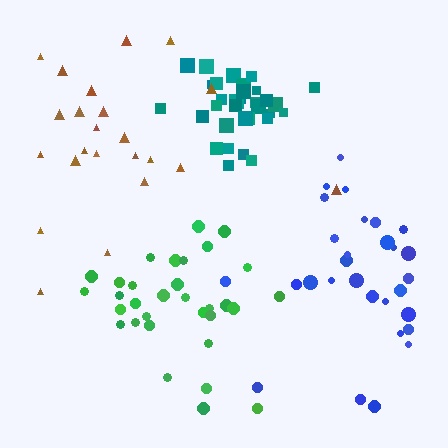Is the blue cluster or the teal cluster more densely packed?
Teal.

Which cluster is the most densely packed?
Teal.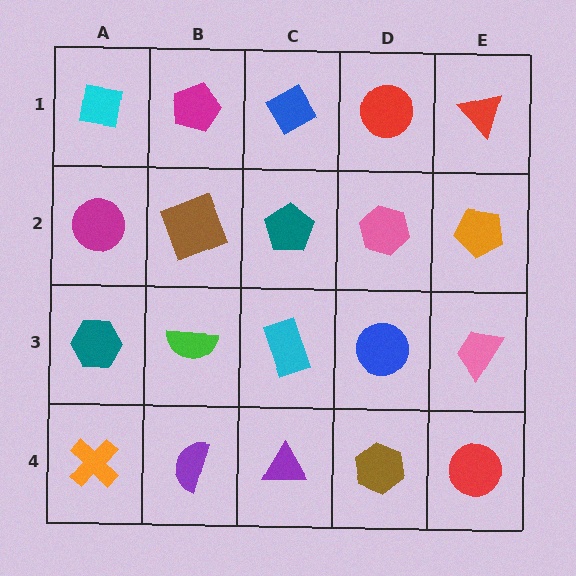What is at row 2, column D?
A pink hexagon.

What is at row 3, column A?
A teal hexagon.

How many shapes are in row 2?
5 shapes.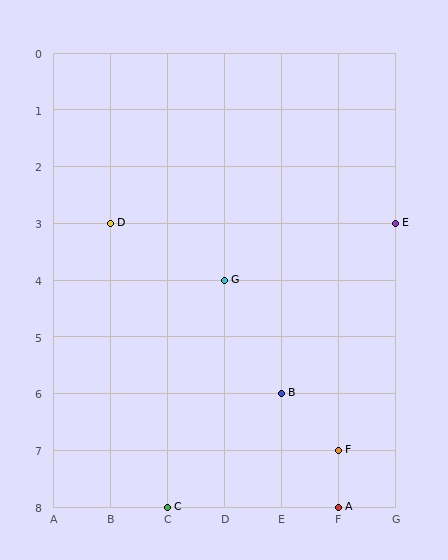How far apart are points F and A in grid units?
Points F and A are 1 row apart.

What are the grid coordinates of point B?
Point B is at grid coordinates (E, 6).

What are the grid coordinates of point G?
Point G is at grid coordinates (D, 4).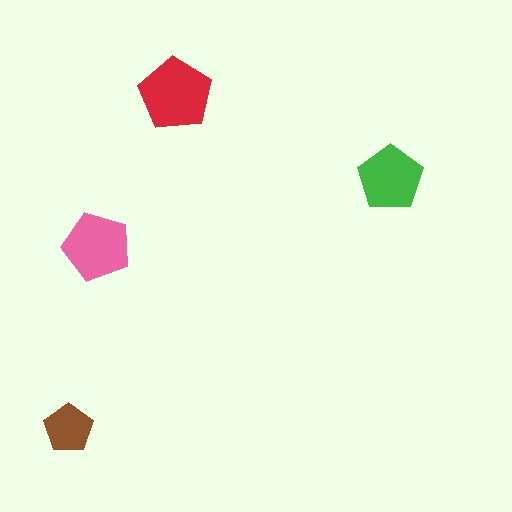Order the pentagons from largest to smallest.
the red one, the pink one, the green one, the brown one.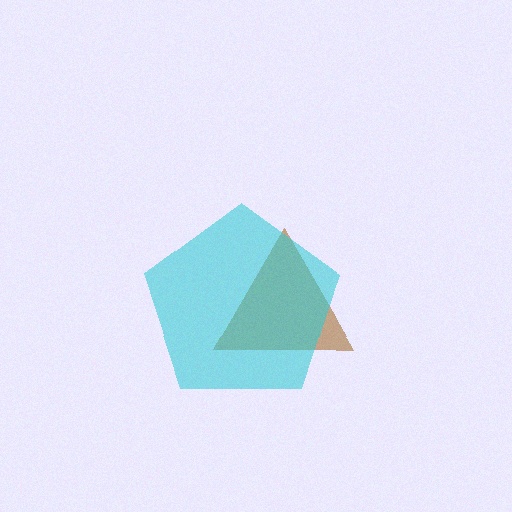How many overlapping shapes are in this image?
There are 2 overlapping shapes in the image.